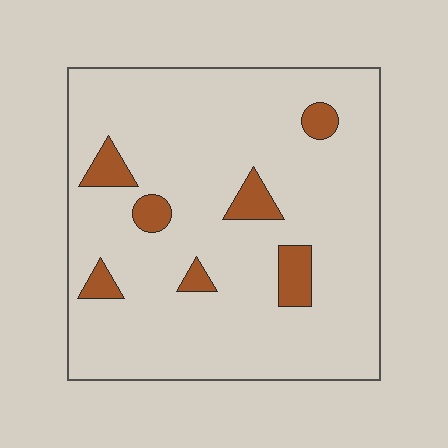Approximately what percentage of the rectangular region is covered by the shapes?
Approximately 10%.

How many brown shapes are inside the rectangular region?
7.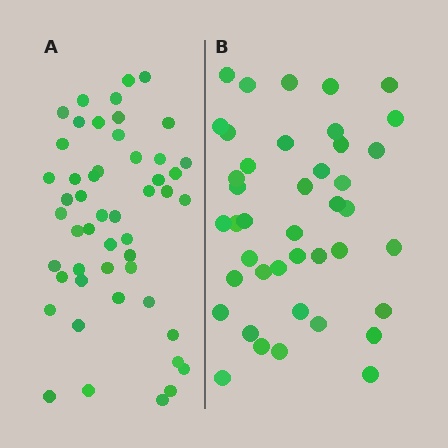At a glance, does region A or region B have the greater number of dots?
Region A (the left region) has more dots.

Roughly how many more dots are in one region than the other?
Region A has roughly 8 or so more dots than region B.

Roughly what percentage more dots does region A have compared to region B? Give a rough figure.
About 20% more.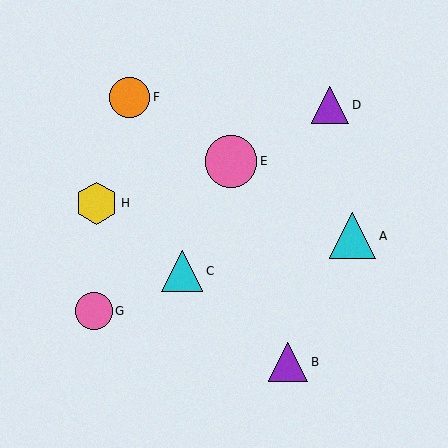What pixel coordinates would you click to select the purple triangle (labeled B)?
Click at (288, 362) to select the purple triangle B.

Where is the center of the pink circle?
The center of the pink circle is at (94, 311).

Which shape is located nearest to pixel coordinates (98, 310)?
The pink circle (labeled G) at (94, 311) is nearest to that location.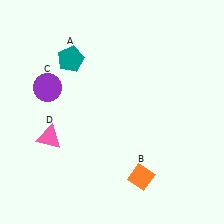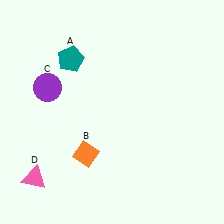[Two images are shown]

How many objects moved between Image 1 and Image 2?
2 objects moved between the two images.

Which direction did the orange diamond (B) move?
The orange diamond (B) moved left.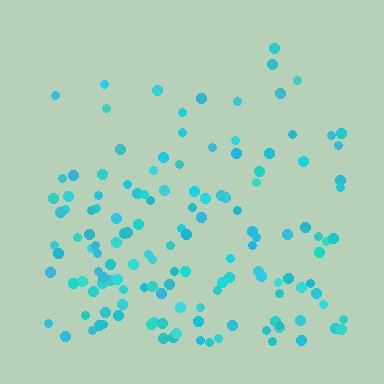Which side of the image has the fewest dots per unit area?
The top.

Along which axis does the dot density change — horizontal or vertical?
Vertical.